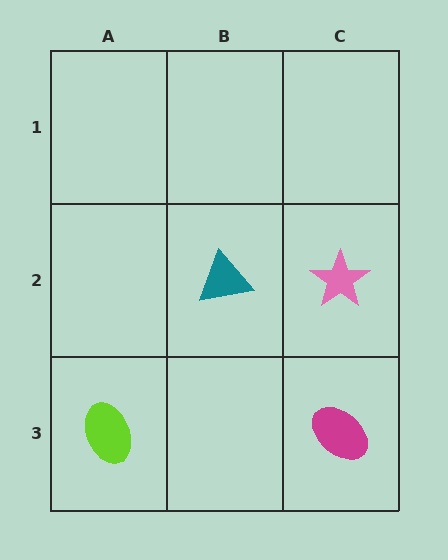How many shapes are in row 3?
2 shapes.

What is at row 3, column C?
A magenta ellipse.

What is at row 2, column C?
A pink star.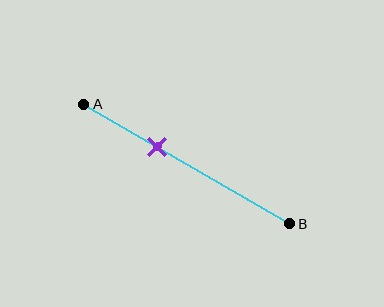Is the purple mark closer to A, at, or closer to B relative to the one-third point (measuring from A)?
The purple mark is approximately at the one-third point of segment AB.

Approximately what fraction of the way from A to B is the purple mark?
The purple mark is approximately 35% of the way from A to B.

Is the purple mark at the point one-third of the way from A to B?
Yes, the mark is approximately at the one-third point.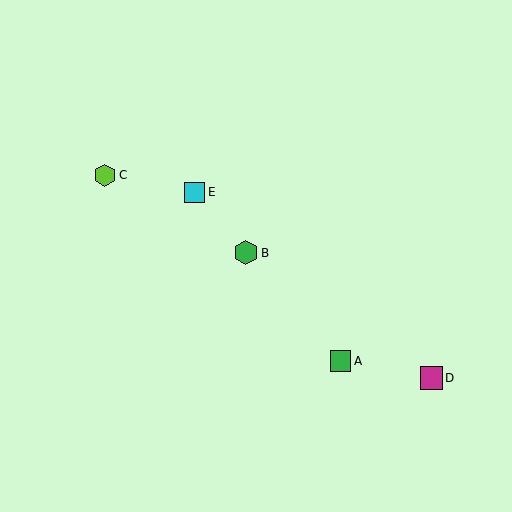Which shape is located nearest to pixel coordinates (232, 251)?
The green hexagon (labeled B) at (246, 253) is nearest to that location.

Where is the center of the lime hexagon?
The center of the lime hexagon is at (105, 175).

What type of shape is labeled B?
Shape B is a green hexagon.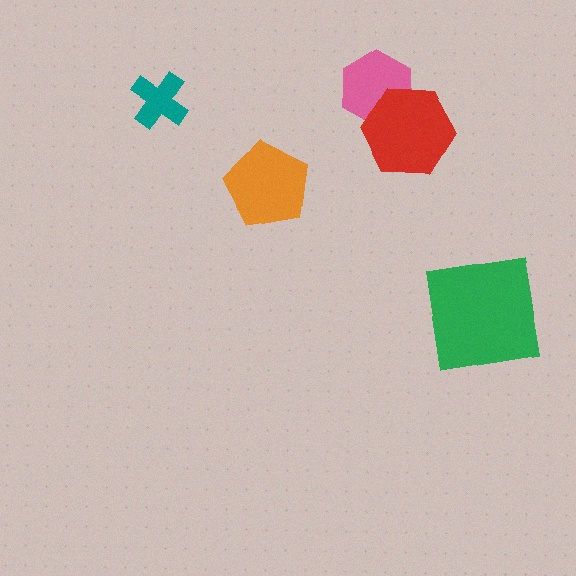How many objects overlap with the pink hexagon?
1 object overlaps with the pink hexagon.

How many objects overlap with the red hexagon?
1 object overlaps with the red hexagon.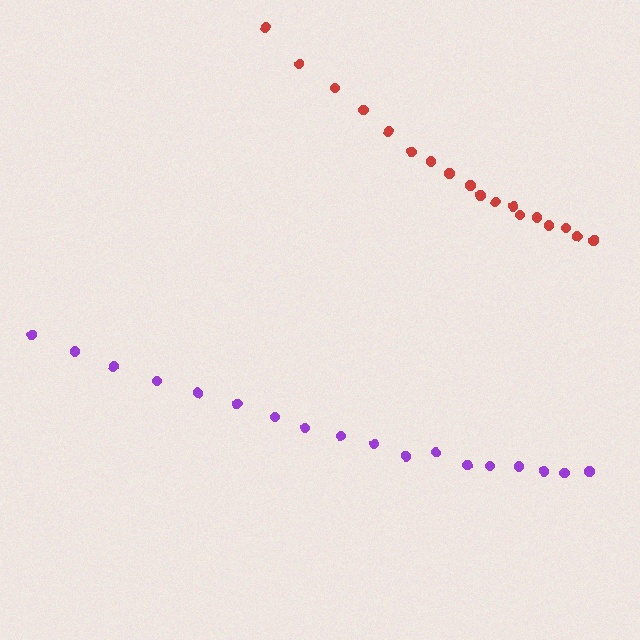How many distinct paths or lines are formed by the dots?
There are 2 distinct paths.